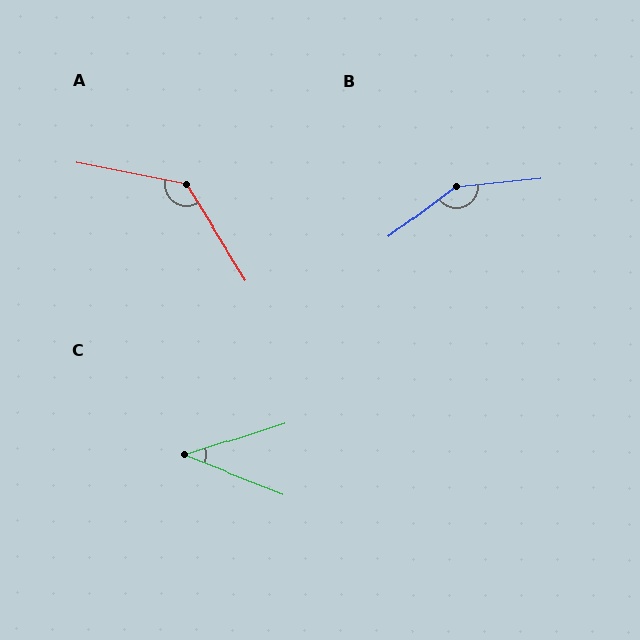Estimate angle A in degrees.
Approximately 133 degrees.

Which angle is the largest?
B, at approximately 149 degrees.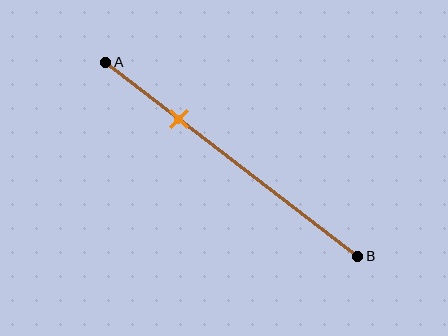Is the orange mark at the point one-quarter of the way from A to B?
No, the mark is at about 30% from A, not at the 25% one-quarter point.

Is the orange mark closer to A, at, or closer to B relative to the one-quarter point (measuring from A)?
The orange mark is closer to point B than the one-quarter point of segment AB.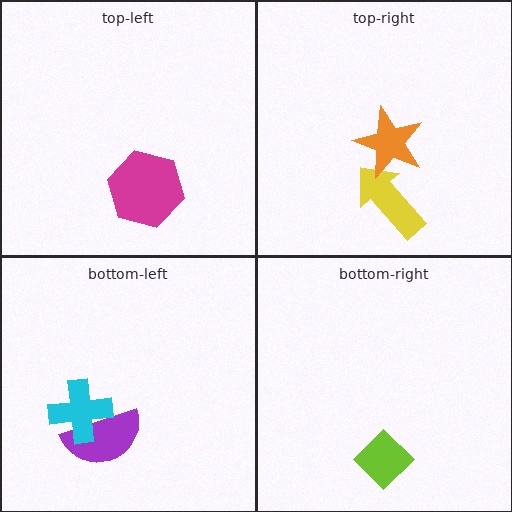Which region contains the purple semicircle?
The bottom-left region.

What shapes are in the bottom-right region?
The lime diamond.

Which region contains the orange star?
The top-right region.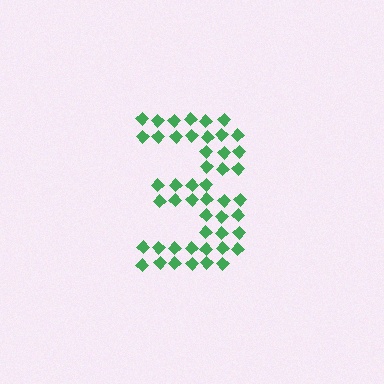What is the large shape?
The large shape is the digit 3.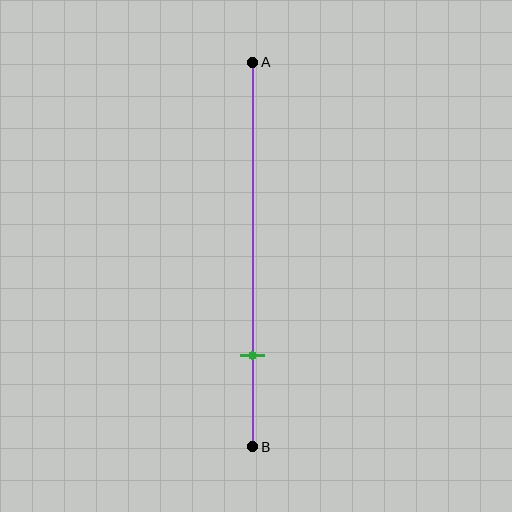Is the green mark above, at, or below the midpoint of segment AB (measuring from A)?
The green mark is below the midpoint of segment AB.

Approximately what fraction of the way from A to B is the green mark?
The green mark is approximately 75% of the way from A to B.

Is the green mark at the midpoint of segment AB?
No, the mark is at about 75% from A, not at the 50% midpoint.